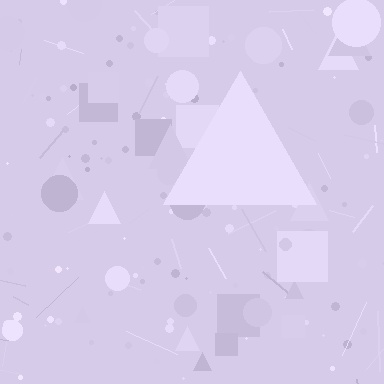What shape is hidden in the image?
A triangle is hidden in the image.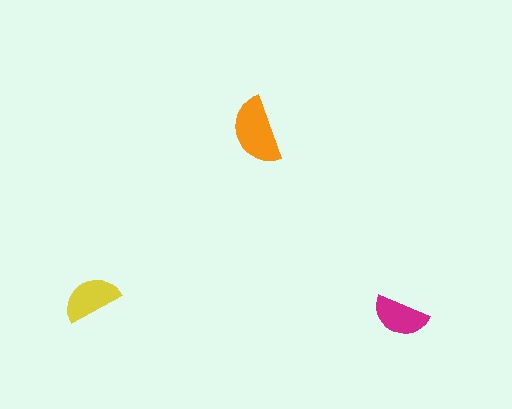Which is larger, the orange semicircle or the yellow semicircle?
The orange one.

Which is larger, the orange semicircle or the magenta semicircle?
The orange one.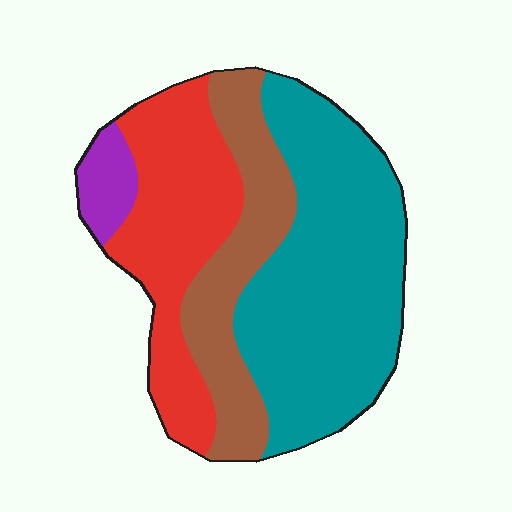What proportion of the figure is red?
Red covers roughly 30% of the figure.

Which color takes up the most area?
Teal, at roughly 45%.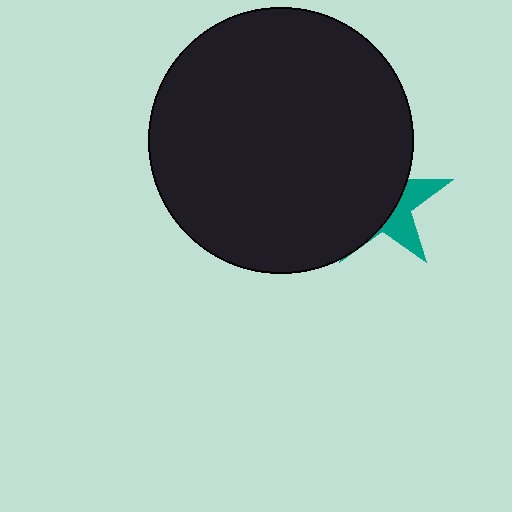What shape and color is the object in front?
The object in front is a black circle.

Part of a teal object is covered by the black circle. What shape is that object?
It is a star.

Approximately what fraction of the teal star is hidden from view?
Roughly 67% of the teal star is hidden behind the black circle.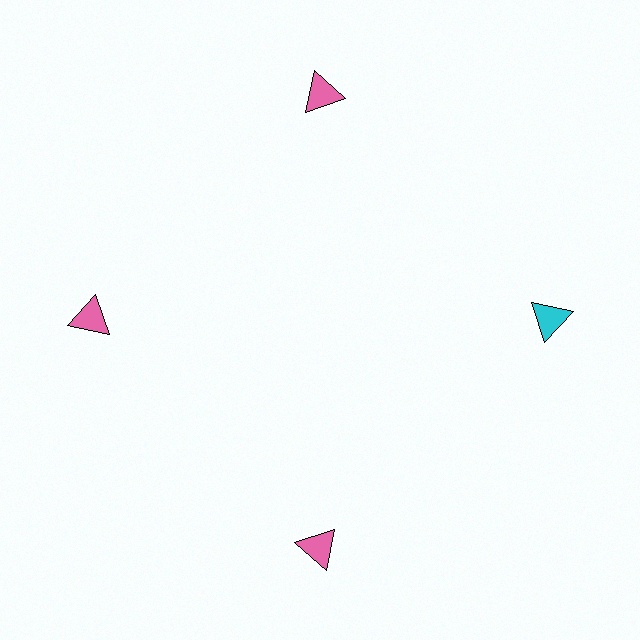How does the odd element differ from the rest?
It has a different color: cyan instead of pink.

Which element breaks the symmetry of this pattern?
The cyan triangle at roughly the 3 o'clock position breaks the symmetry. All other shapes are pink triangles.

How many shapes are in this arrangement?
There are 4 shapes arranged in a ring pattern.